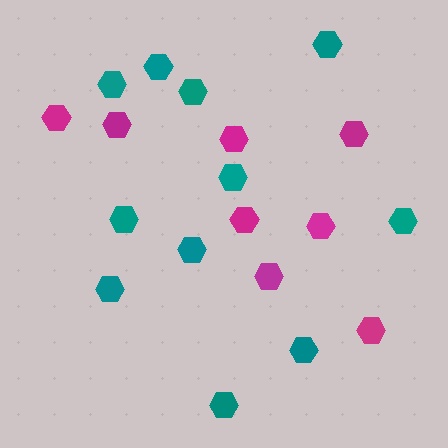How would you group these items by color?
There are 2 groups: one group of magenta hexagons (8) and one group of teal hexagons (11).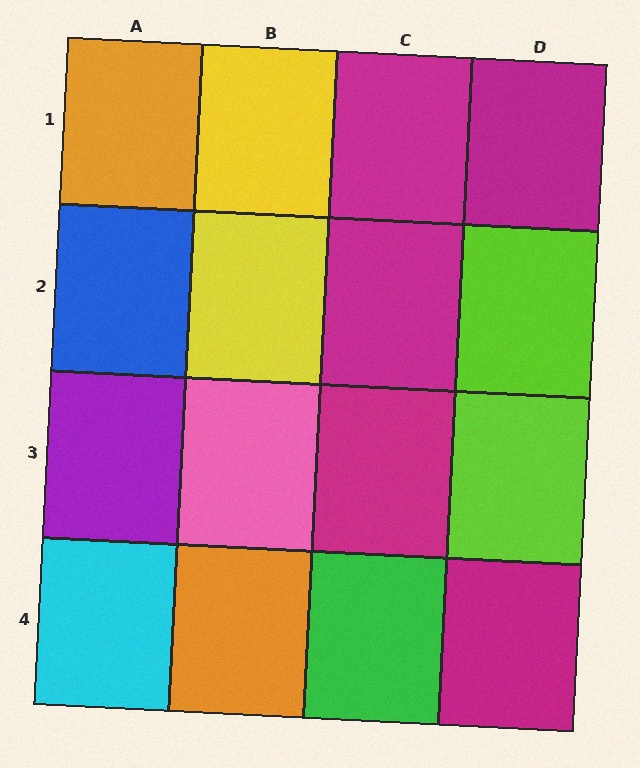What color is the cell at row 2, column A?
Blue.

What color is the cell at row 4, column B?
Orange.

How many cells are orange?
2 cells are orange.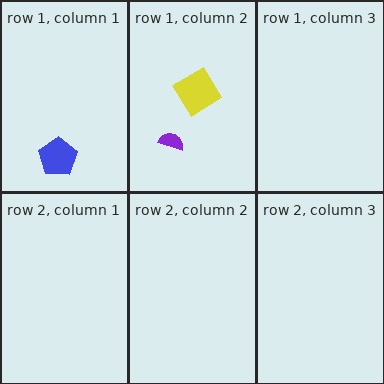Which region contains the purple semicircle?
The row 1, column 2 region.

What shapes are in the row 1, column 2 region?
The purple semicircle, the yellow diamond.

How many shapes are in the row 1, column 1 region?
1.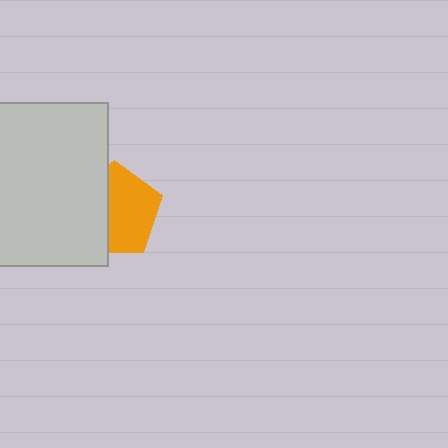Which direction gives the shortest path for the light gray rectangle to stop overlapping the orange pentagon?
Moving left gives the shortest separation.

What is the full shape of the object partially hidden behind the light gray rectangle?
The partially hidden object is an orange pentagon.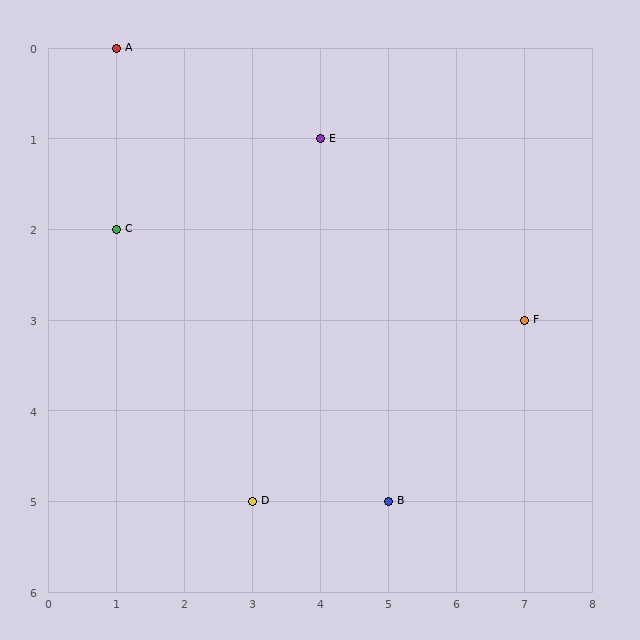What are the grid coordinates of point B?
Point B is at grid coordinates (5, 5).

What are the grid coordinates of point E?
Point E is at grid coordinates (4, 1).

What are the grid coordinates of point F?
Point F is at grid coordinates (7, 3).